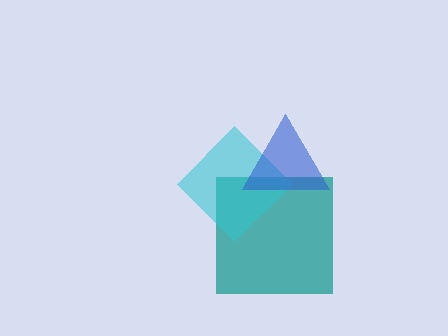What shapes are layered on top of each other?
The layered shapes are: a teal square, a cyan diamond, a blue triangle.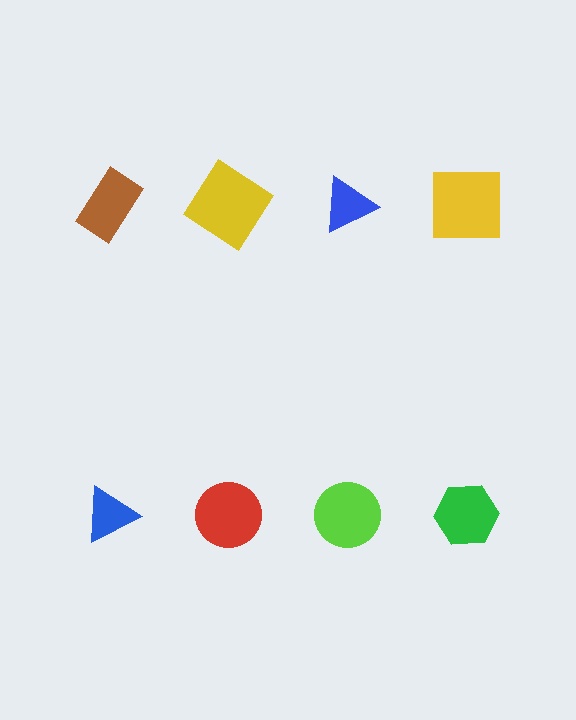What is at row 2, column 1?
A blue triangle.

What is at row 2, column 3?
A lime circle.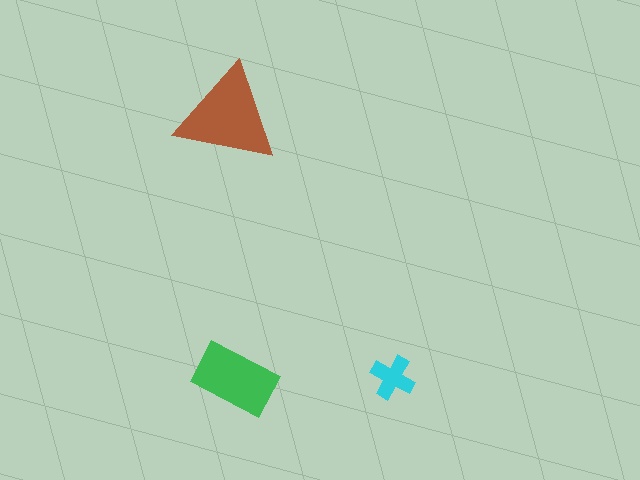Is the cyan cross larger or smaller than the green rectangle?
Smaller.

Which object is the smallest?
The cyan cross.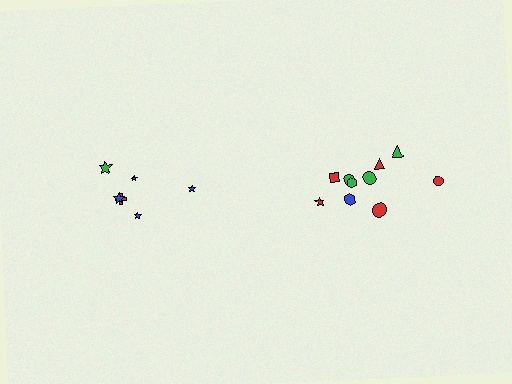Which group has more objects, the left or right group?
The right group.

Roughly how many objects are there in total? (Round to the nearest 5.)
Roughly 15 objects in total.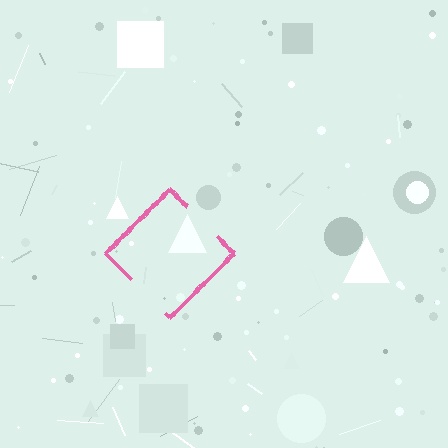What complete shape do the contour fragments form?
The contour fragments form a diamond.